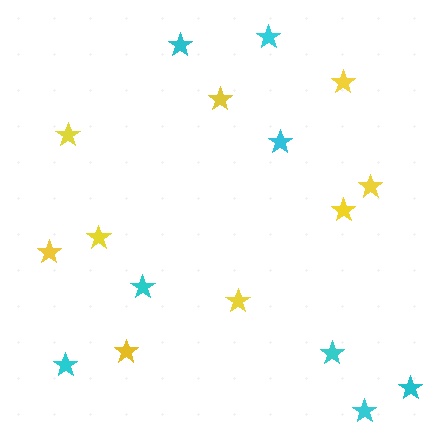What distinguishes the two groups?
There are 2 groups: one group of cyan stars (8) and one group of yellow stars (9).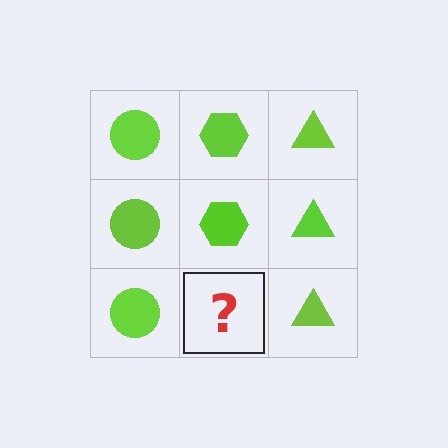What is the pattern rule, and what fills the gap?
The rule is that each column has a consistent shape. The gap should be filled with a lime hexagon.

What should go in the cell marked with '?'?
The missing cell should contain a lime hexagon.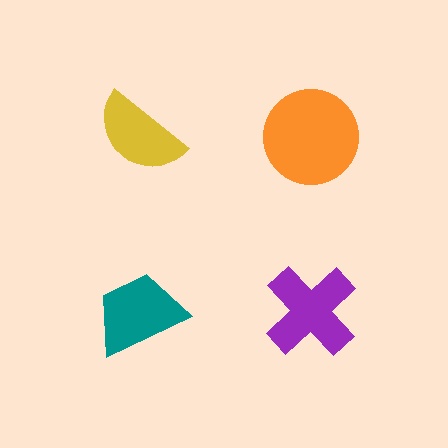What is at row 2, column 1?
A teal trapezoid.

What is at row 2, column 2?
A purple cross.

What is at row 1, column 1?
A yellow semicircle.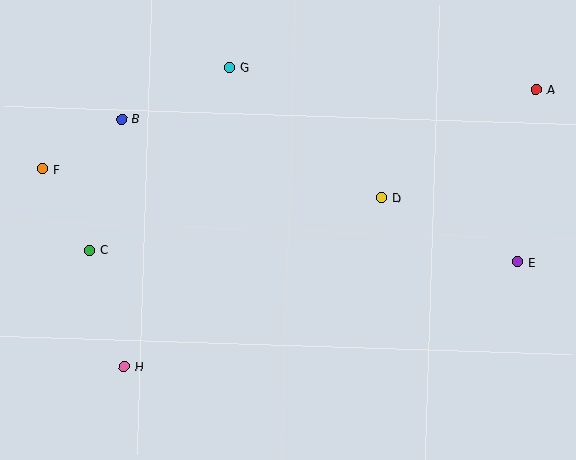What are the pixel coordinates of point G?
Point G is at (230, 67).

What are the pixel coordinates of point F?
Point F is at (43, 169).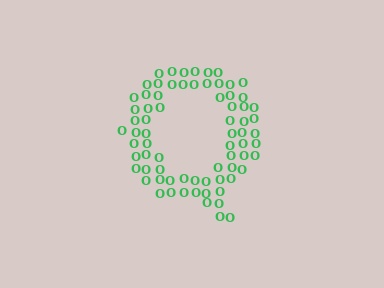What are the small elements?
The small elements are letter O's.